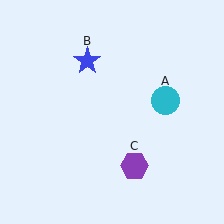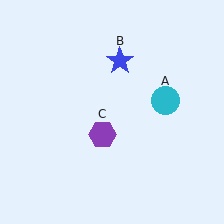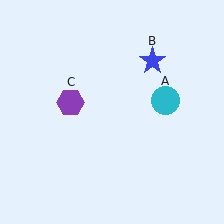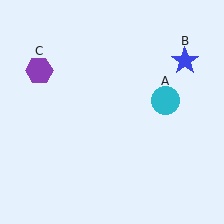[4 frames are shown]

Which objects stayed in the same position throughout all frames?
Cyan circle (object A) remained stationary.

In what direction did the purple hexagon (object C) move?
The purple hexagon (object C) moved up and to the left.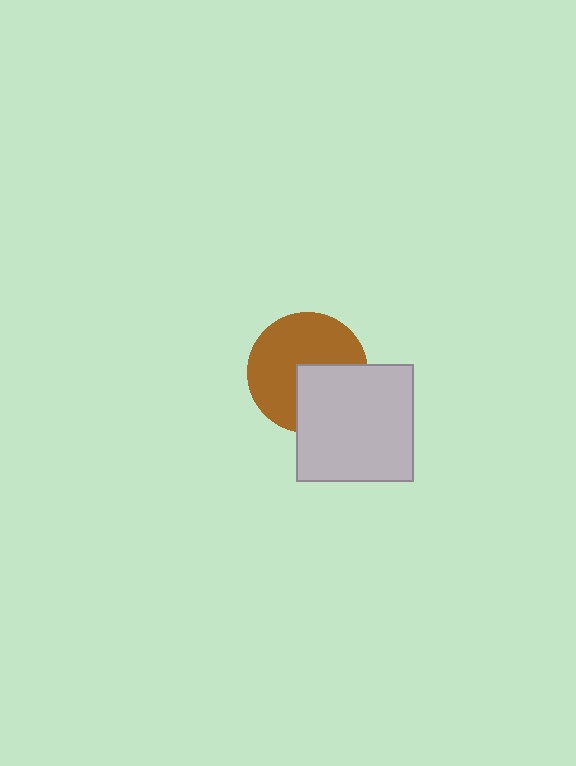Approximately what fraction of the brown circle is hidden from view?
Roughly 37% of the brown circle is hidden behind the light gray square.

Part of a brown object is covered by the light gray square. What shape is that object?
It is a circle.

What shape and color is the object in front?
The object in front is a light gray square.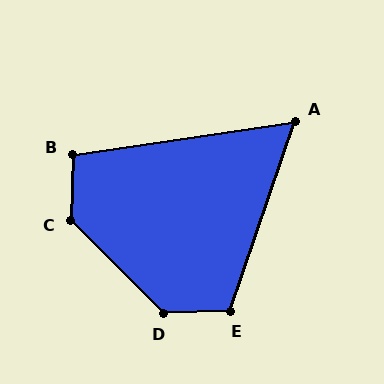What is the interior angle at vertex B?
Approximately 100 degrees (obtuse).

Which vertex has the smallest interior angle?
A, at approximately 63 degrees.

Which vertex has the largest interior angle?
C, at approximately 133 degrees.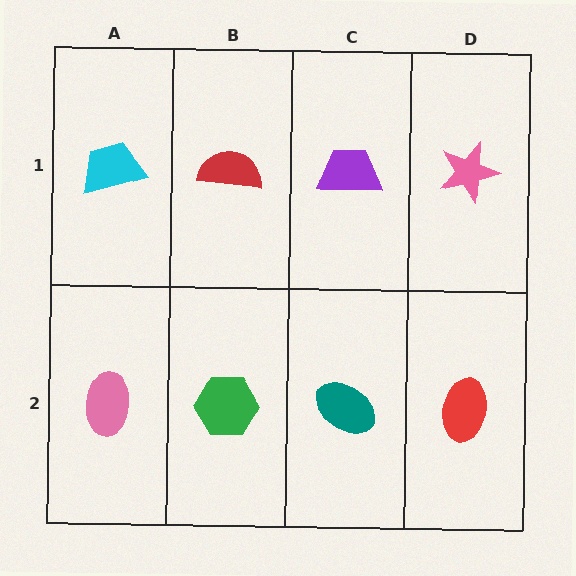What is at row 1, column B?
A red semicircle.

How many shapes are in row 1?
4 shapes.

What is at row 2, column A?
A pink ellipse.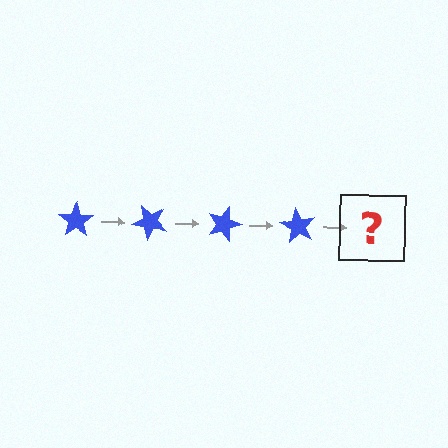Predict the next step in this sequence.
The next step is a blue star rotated 180 degrees.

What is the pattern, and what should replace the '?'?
The pattern is that the star rotates 45 degrees each step. The '?' should be a blue star rotated 180 degrees.